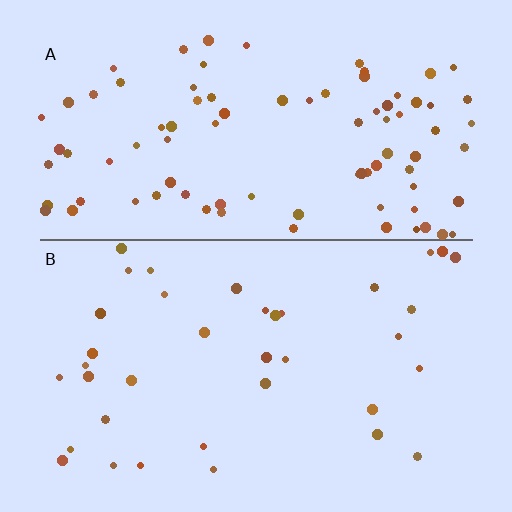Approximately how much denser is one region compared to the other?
Approximately 2.4× — region A over region B.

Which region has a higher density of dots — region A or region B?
A (the top).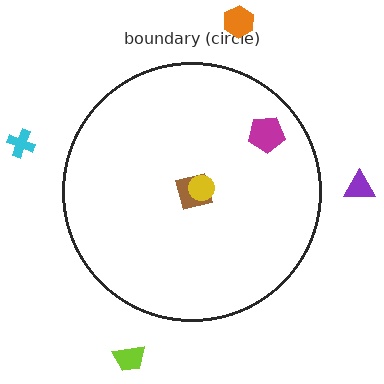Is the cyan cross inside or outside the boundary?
Outside.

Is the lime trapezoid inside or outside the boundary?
Outside.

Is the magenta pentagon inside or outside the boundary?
Inside.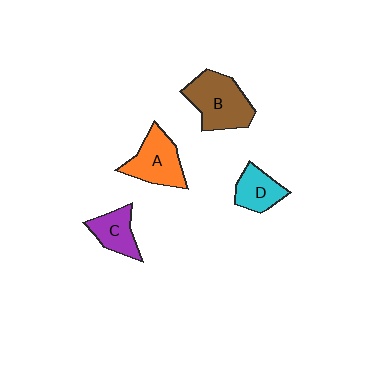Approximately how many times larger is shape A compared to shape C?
Approximately 1.4 times.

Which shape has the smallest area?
Shape C (purple).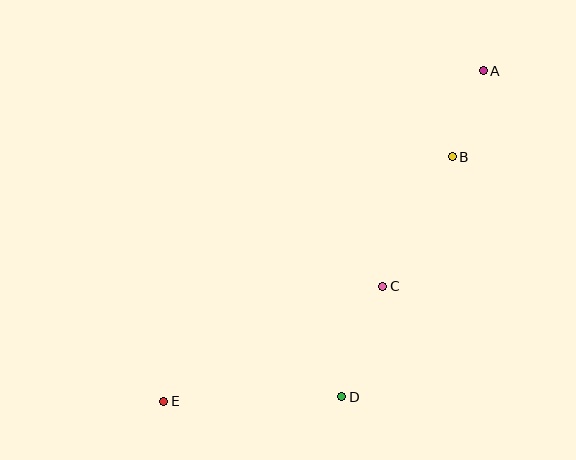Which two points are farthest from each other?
Points A and E are farthest from each other.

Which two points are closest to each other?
Points A and B are closest to each other.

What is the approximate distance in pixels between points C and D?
The distance between C and D is approximately 118 pixels.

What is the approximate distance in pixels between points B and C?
The distance between B and C is approximately 147 pixels.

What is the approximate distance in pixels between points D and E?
The distance between D and E is approximately 178 pixels.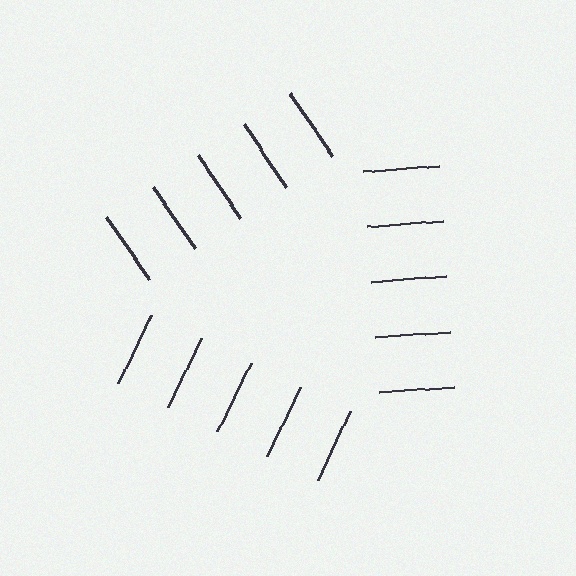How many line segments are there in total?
15 — 5 along each of the 3 edges.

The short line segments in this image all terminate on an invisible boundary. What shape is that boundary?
An illusory triangle — the line segments terminate on its edges but no continuous stroke is drawn.